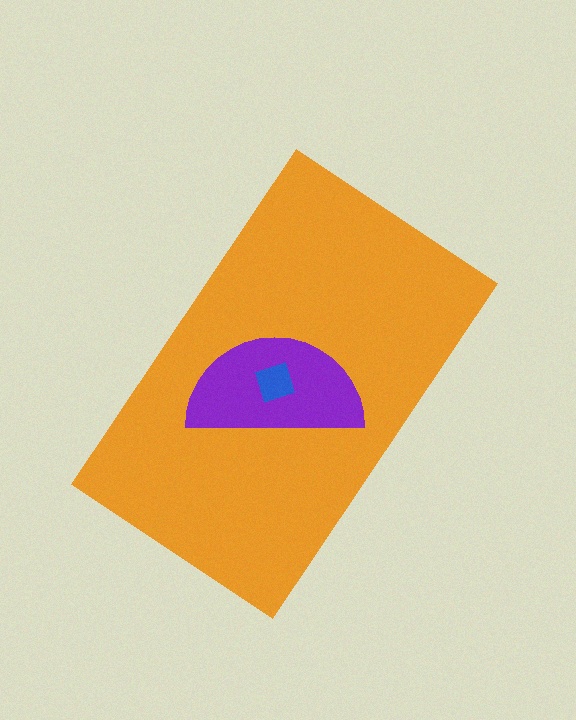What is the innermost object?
The blue diamond.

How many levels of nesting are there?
3.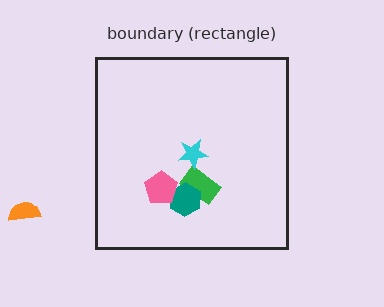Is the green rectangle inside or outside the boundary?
Inside.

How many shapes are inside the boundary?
4 inside, 1 outside.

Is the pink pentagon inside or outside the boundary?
Inside.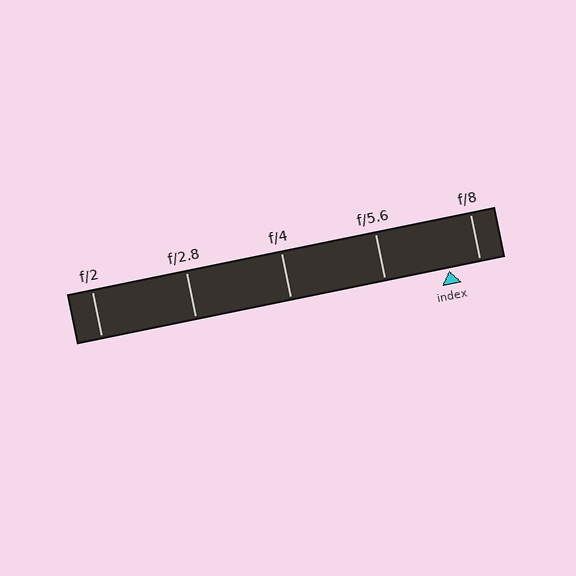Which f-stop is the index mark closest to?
The index mark is closest to f/8.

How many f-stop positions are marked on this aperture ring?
There are 5 f-stop positions marked.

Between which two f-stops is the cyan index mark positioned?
The index mark is between f/5.6 and f/8.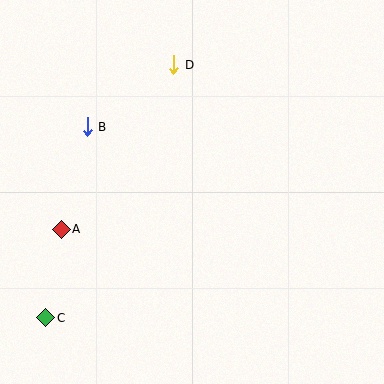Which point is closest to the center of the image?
Point B at (87, 127) is closest to the center.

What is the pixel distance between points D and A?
The distance between D and A is 199 pixels.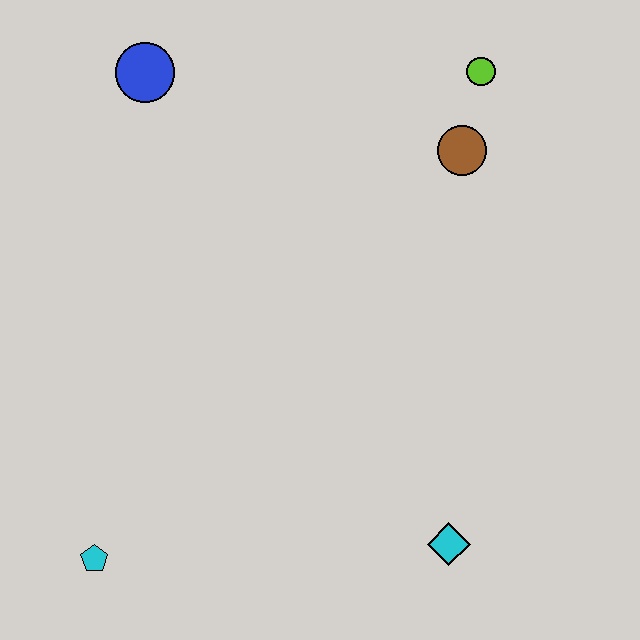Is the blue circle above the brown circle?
Yes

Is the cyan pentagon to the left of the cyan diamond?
Yes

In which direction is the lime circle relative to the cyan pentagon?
The lime circle is above the cyan pentagon.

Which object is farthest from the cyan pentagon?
The lime circle is farthest from the cyan pentagon.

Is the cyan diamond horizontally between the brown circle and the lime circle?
No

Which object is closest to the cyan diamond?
The cyan pentagon is closest to the cyan diamond.